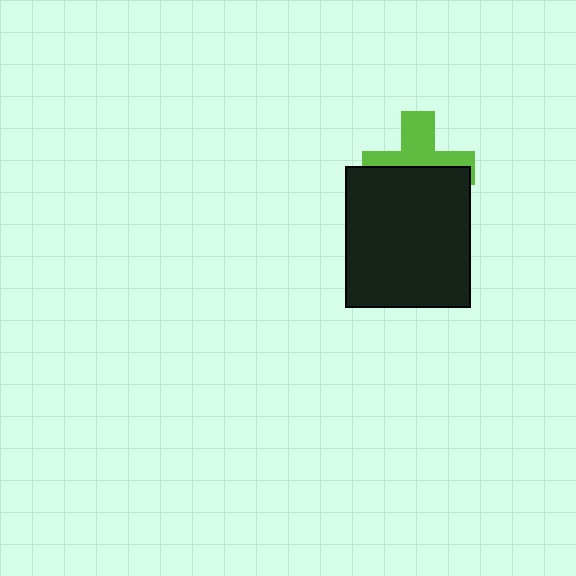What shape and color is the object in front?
The object in front is a black rectangle.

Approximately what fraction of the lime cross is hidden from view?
Roughly 53% of the lime cross is hidden behind the black rectangle.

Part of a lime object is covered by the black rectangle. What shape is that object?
It is a cross.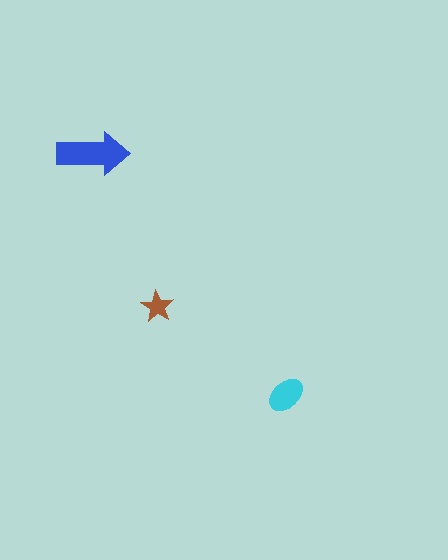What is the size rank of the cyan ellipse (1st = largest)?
2nd.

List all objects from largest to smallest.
The blue arrow, the cyan ellipse, the brown star.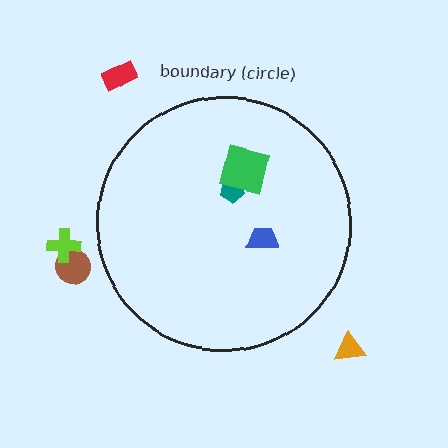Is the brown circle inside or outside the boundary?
Outside.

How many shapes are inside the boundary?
3 inside, 4 outside.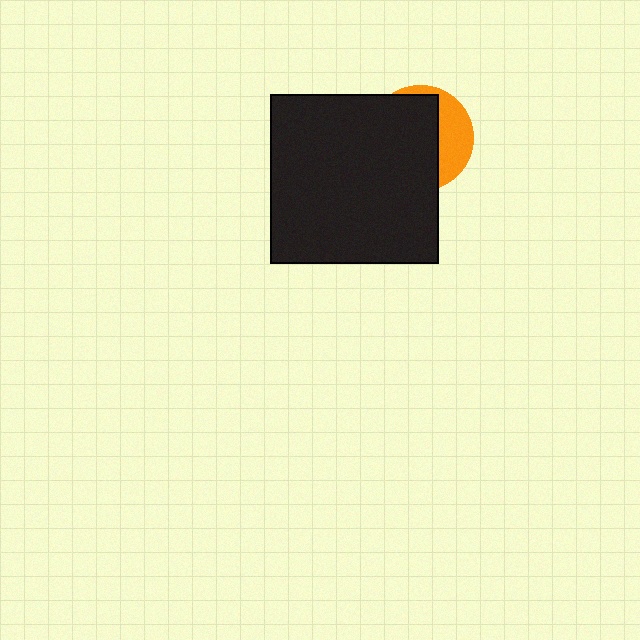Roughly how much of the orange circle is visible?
A small part of it is visible (roughly 31%).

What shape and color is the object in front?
The object in front is a black square.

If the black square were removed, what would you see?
You would see the complete orange circle.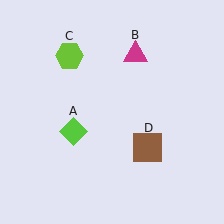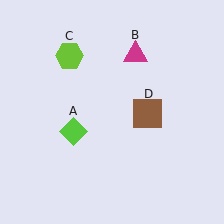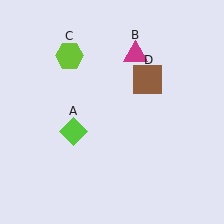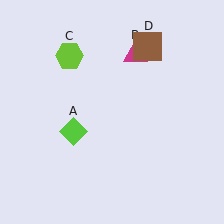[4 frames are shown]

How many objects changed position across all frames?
1 object changed position: brown square (object D).